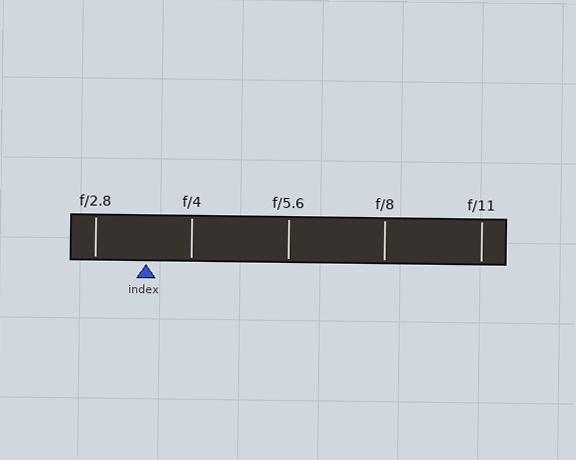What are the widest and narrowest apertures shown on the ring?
The widest aperture shown is f/2.8 and the narrowest is f/11.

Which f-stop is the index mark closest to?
The index mark is closest to f/4.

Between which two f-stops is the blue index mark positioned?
The index mark is between f/2.8 and f/4.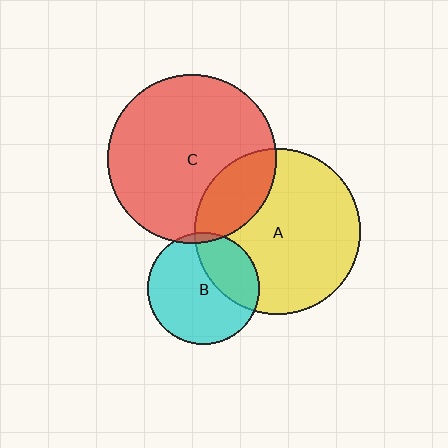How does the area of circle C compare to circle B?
Approximately 2.3 times.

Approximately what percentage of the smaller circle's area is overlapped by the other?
Approximately 20%.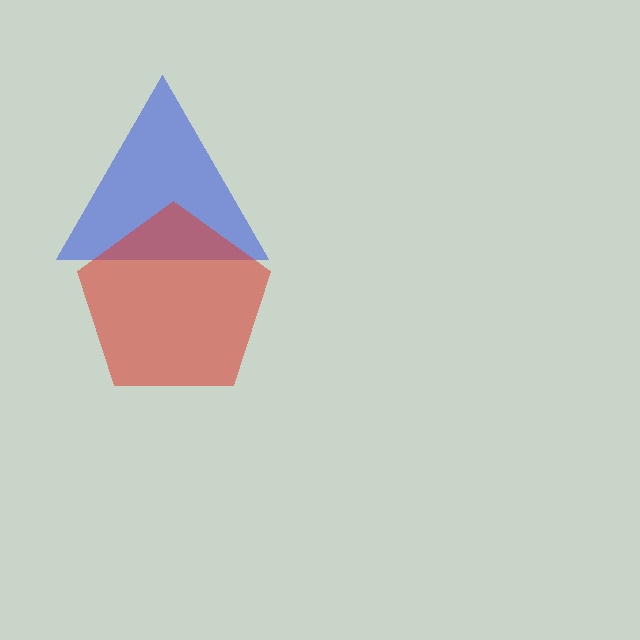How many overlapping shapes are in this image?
There are 2 overlapping shapes in the image.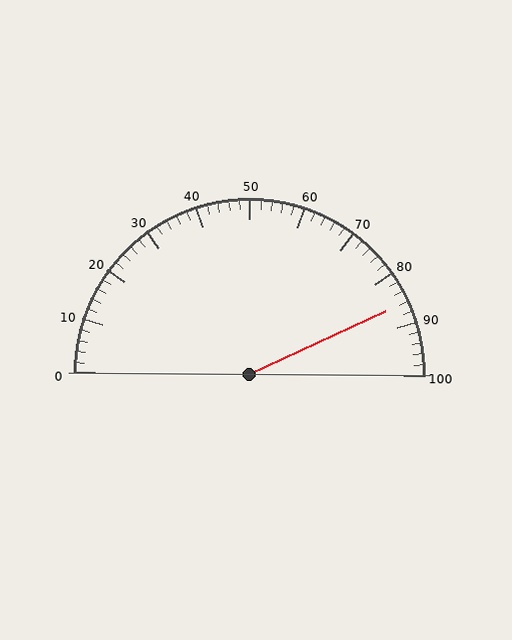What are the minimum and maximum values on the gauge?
The gauge ranges from 0 to 100.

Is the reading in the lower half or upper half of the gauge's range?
The reading is in the upper half of the range (0 to 100).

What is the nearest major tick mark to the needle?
The nearest major tick mark is 90.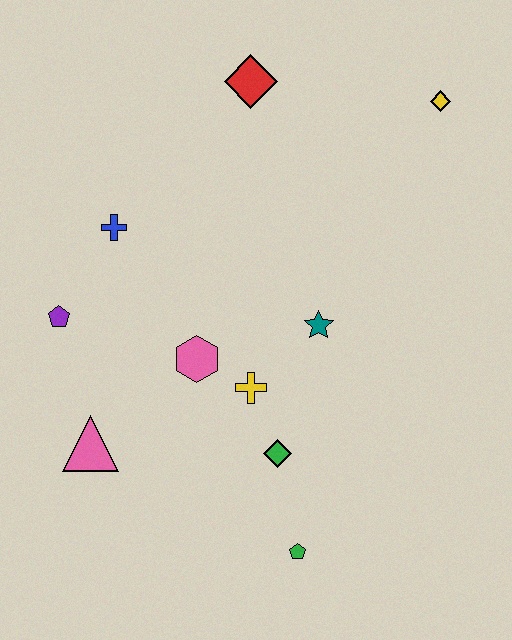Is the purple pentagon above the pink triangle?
Yes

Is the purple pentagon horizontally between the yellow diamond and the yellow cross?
No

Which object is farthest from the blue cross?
The green pentagon is farthest from the blue cross.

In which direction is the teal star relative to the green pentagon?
The teal star is above the green pentagon.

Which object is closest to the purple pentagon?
The blue cross is closest to the purple pentagon.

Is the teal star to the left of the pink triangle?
No